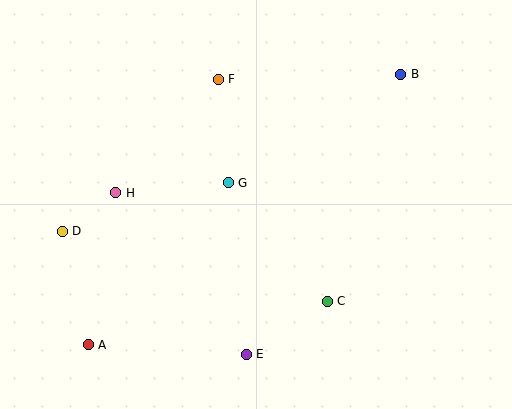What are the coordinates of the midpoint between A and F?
The midpoint between A and F is at (153, 212).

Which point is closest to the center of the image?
Point G at (228, 183) is closest to the center.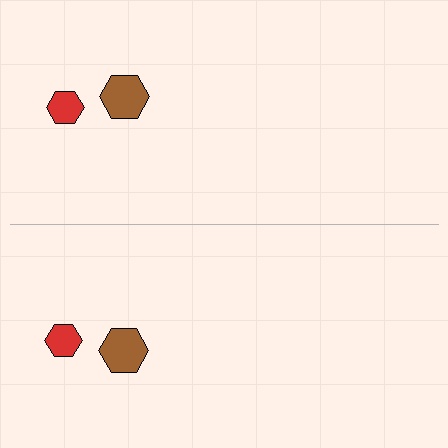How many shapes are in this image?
There are 4 shapes in this image.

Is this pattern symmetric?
Yes, this pattern has bilateral (reflection) symmetry.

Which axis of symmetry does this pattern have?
The pattern has a horizontal axis of symmetry running through the center of the image.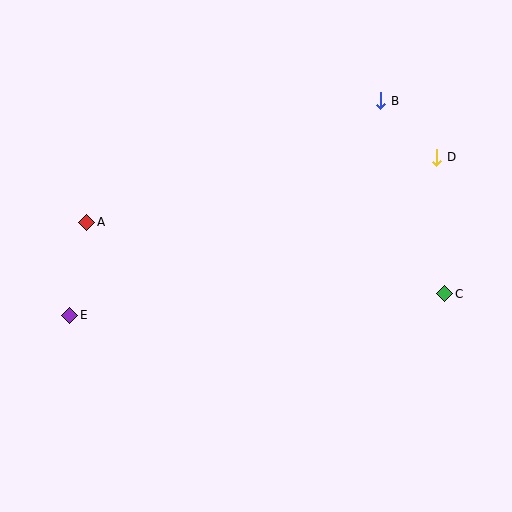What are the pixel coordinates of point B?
Point B is at (381, 101).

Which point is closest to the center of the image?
Point A at (87, 222) is closest to the center.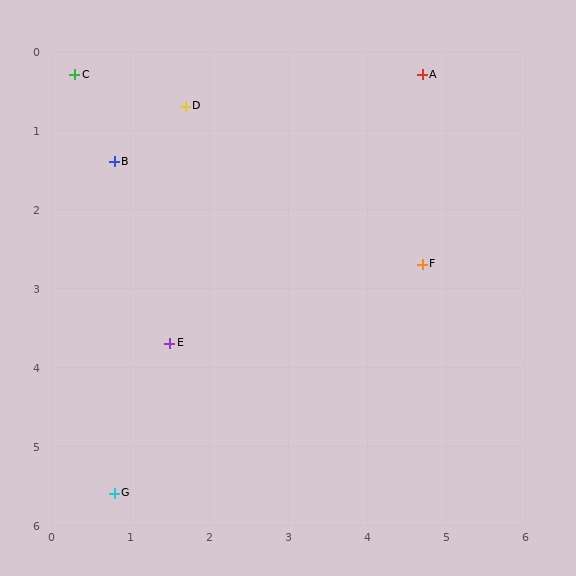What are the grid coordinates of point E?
Point E is at approximately (1.5, 3.7).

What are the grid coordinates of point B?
Point B is at approximately (0.8, 1.4).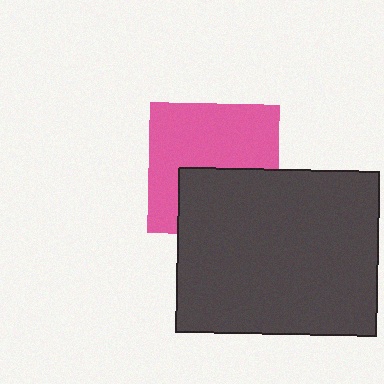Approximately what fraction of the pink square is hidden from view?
Roughly 39% of the pink square is hidden behind the dark gray rectangle.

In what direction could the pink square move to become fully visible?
The pink square could move up. That would shift it out from behind the dark gray rectangle entirely.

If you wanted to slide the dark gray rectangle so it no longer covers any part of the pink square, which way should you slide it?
Slide it down — that is the most direct way to separate the two shapes.